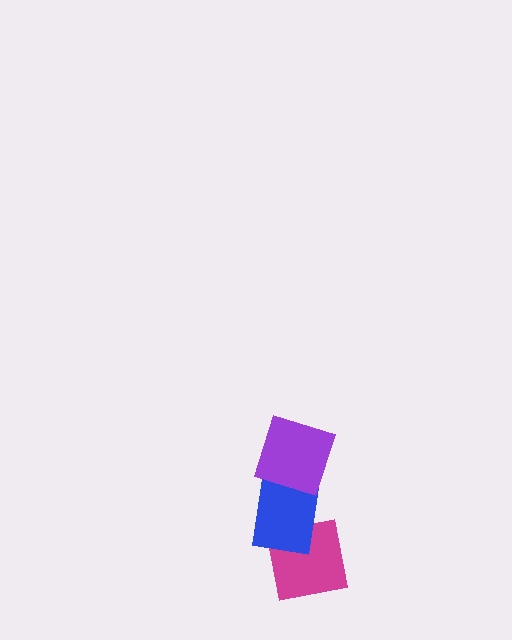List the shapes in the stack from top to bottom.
From top to bottom: the purple diamond, the blue rectangle, the magenta square.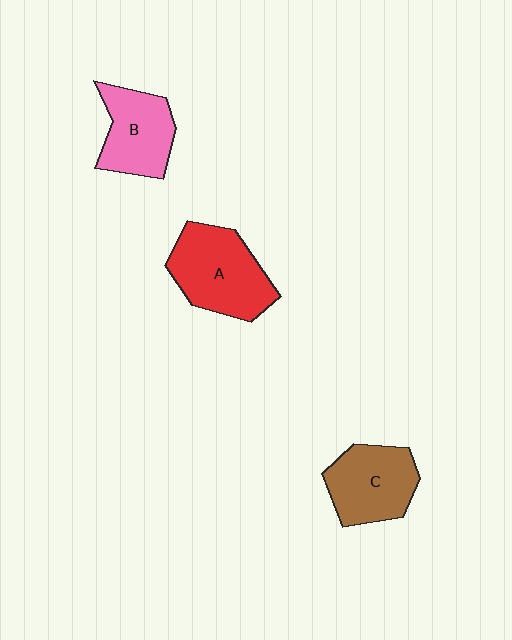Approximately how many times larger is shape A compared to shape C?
Approximately 1.2 times.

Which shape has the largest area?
Shape A (red).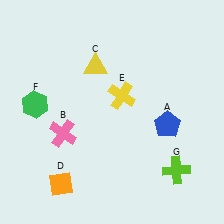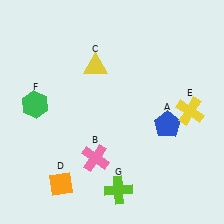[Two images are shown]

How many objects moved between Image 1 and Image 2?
3 objects moved between the two images.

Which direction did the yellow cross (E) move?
The yellow cross (E) moved right.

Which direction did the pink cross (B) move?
The pink cross (B) moved right.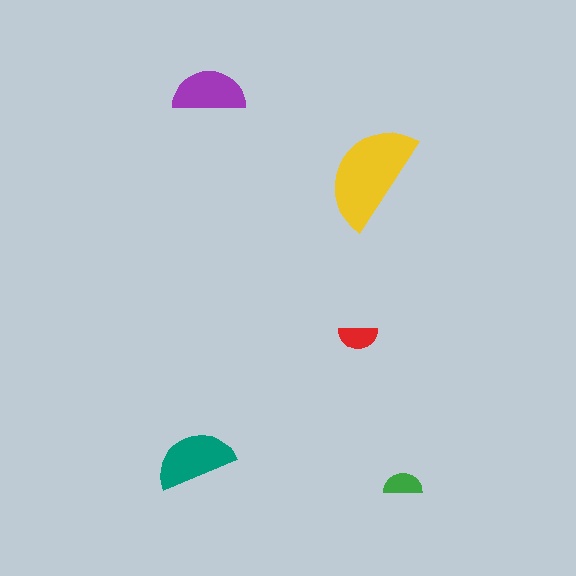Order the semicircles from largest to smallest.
the yellow one, the teal one, the purple one, the red one, the green one.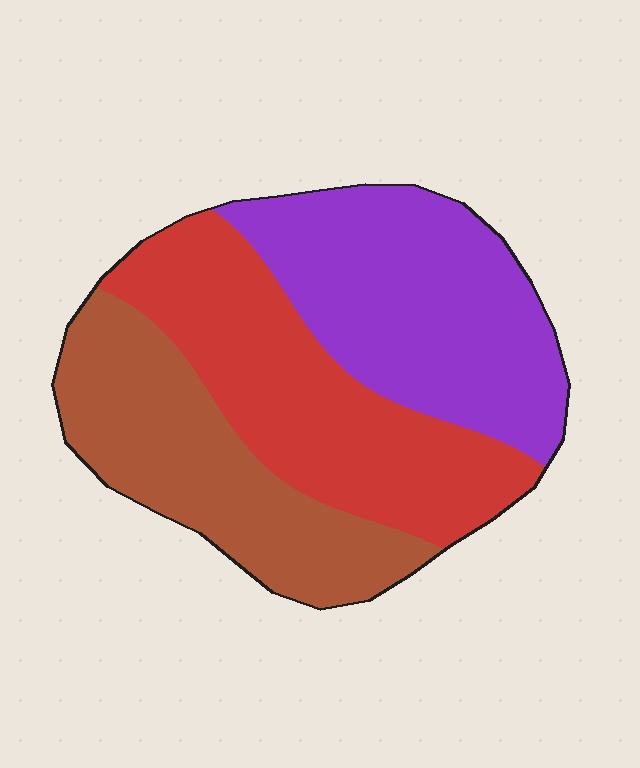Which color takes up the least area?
Brown, at roughly 30%.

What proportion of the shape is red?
Red covers 35% of the shape.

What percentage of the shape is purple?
Purple covers roughly 35% of the shape.